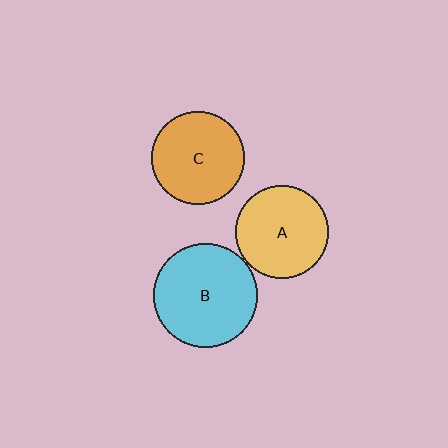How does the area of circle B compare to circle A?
Approximately 1.2 times.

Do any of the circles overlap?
No, none of the circles overlap.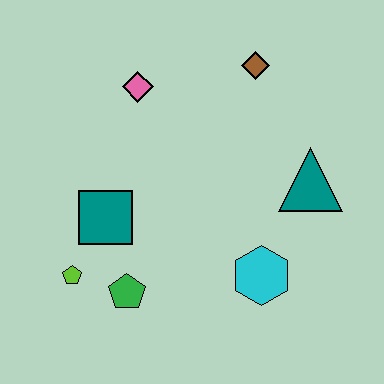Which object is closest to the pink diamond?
The brown diamond is closest to the pink diamond.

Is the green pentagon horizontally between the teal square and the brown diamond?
Yes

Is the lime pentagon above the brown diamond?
No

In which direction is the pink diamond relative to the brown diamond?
The pink diamond is to the left of the brown diamond.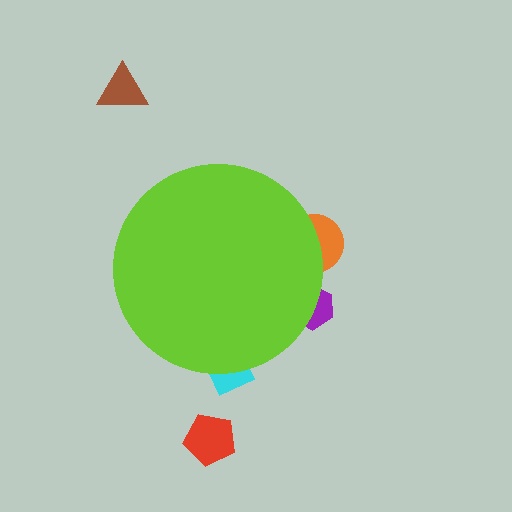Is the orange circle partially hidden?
Yes, the orange circle is partially hidden behind the lime circle.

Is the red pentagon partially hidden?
No, the red pentagon is fully visible.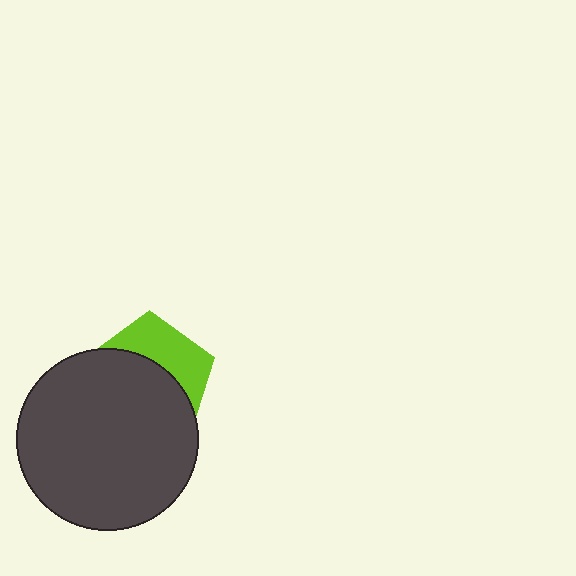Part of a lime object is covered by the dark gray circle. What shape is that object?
It is a pentagon.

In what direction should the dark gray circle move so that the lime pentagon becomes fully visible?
The dark gray circle should move down. That is the shortest direction to clear the overlap and leave the lime pentagon fully visible.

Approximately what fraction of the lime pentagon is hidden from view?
Roughly 62% of the lime pentagon is hidden behind the dark gray circle.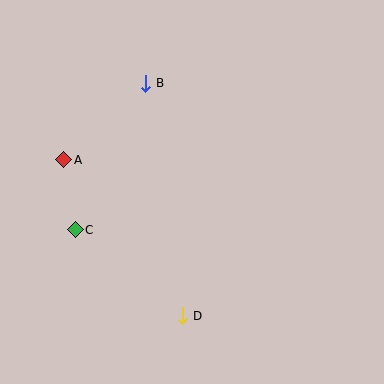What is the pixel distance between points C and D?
The distance between C and D is 137 pixels.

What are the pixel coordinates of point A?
Point A is at (64, 160).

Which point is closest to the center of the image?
Point B at (146, 83) is closest to the center.